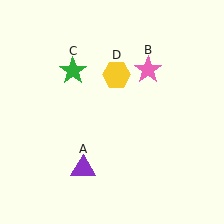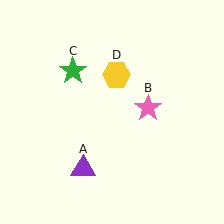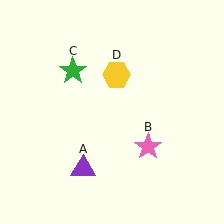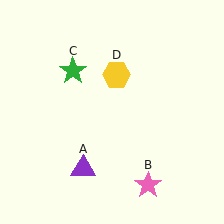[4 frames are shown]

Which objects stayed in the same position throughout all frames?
Purple triangle (object A) and green star (object C) and yellow hexagon (object D) remained stationary.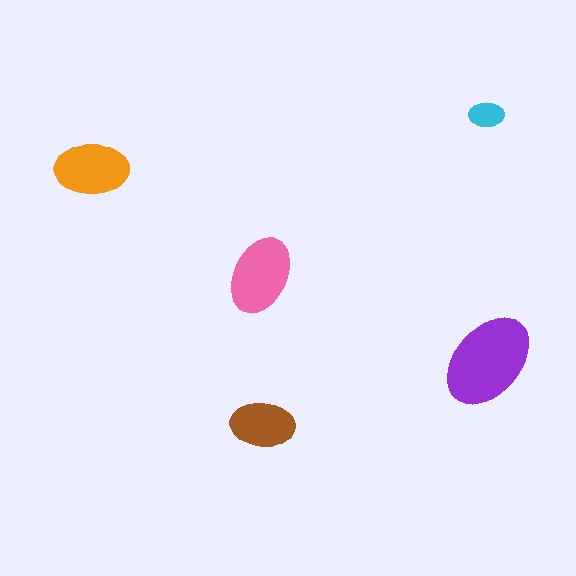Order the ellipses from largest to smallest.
the purple one, the pink one, the orange one, the brown one, the cyan one.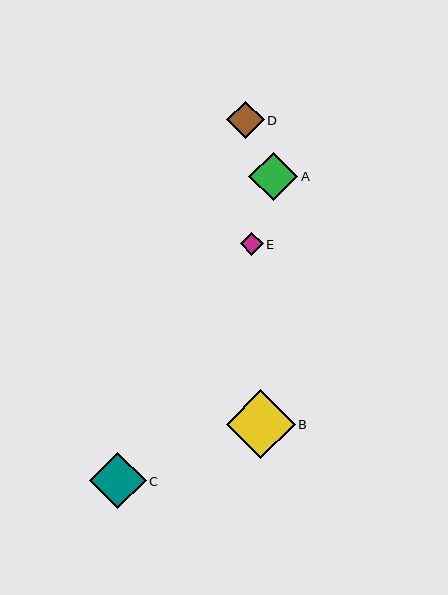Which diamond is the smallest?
Diamond E is the smallest with a size of approximately 23 pixels.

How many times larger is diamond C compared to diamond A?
Diamond C is approximately 1.2 times the size of diamond A.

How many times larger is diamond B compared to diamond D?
Diamond B is approximately 1.8 times the size of diamond D.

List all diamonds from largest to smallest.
From largest to smallest: B, C, A, D, E.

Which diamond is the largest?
Diamond B is the largest with a size of approximately 69 pixels.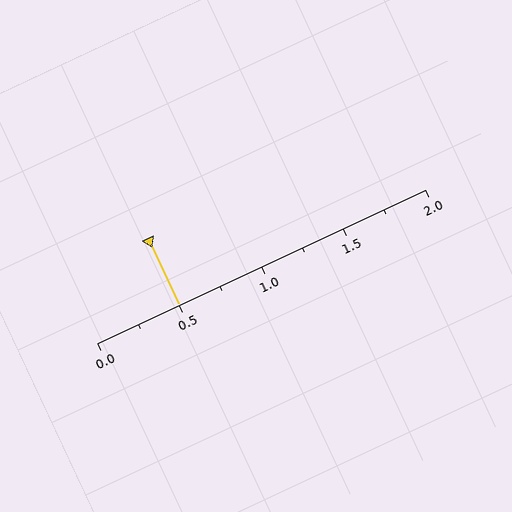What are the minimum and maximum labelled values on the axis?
The axis runs from 0.0 to 2.0.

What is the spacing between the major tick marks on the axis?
The major ticks are spaced 0.5 apart.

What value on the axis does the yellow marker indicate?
The marker indicates approximately 0.5.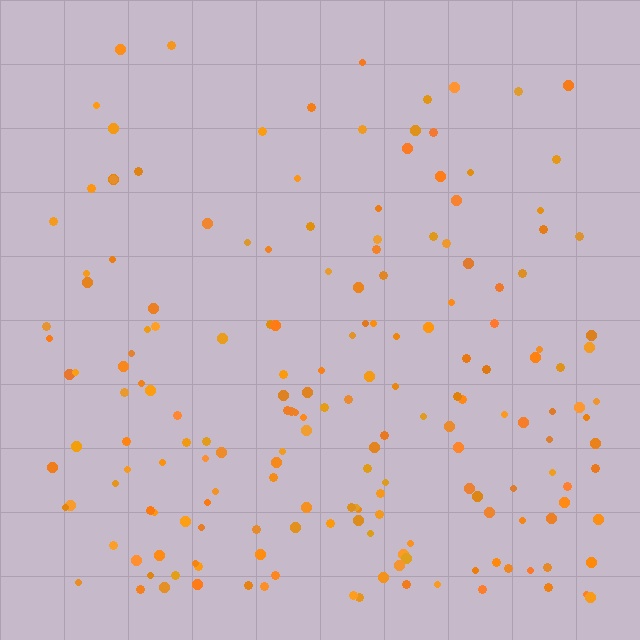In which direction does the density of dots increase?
From top to bottom, with the bottom side densest.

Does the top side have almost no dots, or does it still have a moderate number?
Still a moderate number, just noticeably fewer than the bottom.